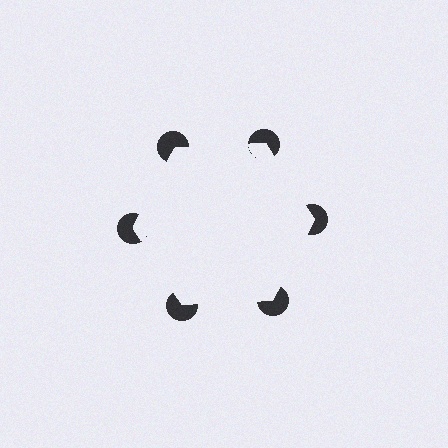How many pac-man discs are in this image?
There are 6 — one at each vertex of the illusory hexagon.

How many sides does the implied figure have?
6 sides.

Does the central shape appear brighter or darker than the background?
It typically appears slightly brighter than the background, even though no actual brightness change is drawn.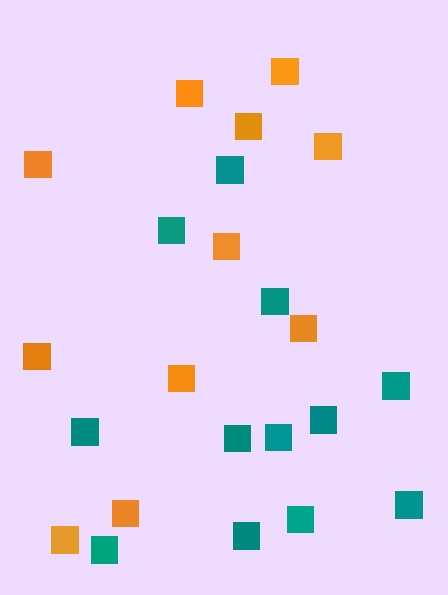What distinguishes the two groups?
There are 2 groups: one group of teal squares (12) and one group of orange squares (11).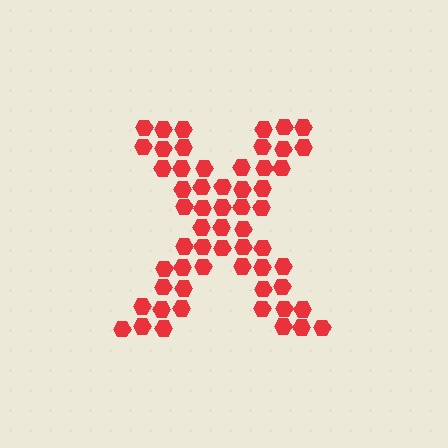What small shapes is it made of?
It is made of small hexagons.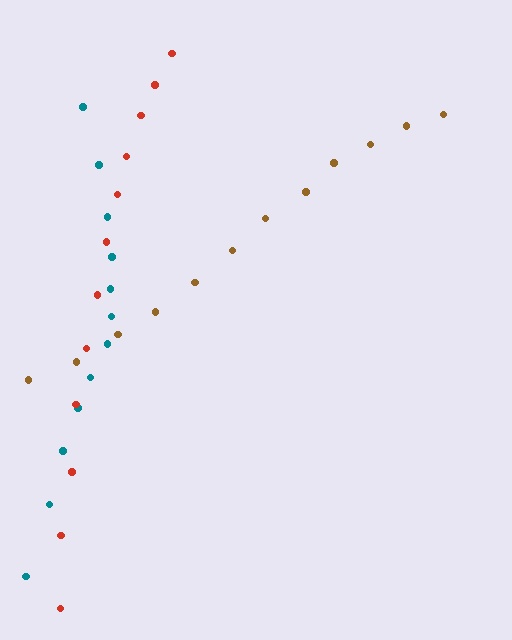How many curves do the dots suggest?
There are 3 distinct paths.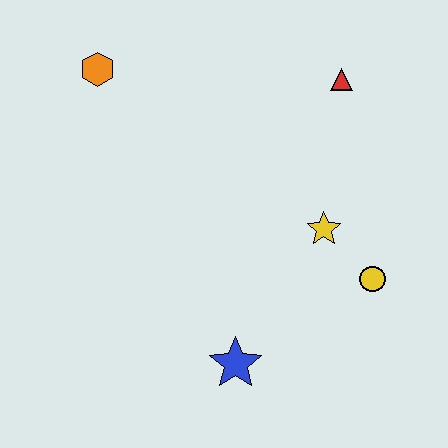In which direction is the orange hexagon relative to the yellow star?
The orange hexagon is to the left of the yellow star.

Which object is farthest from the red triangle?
The blue star is farthest from the red triangle.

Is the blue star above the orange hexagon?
No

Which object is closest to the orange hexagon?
The red triangle is closest to the orange hexagon.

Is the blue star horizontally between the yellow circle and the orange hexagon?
Yes